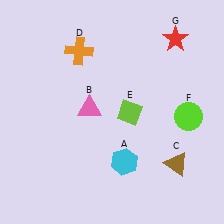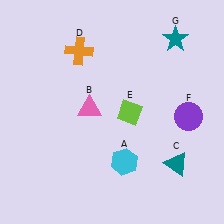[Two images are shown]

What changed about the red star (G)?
In Image 1, G is red. In Image 2, it changed to teal.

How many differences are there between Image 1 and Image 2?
There are 3 differences between the two images.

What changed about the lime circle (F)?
In Image 1, F is lime. In Image 2, it changed to purple.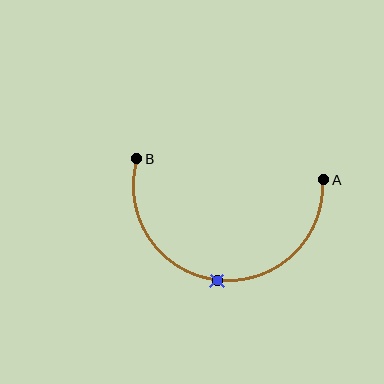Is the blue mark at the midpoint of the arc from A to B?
Yes. The blue mark lies on the arc at equal arc-length from both A and B — it is the arc midpoint.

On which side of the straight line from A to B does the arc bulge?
The arc bulges below the straight line connecting A and B.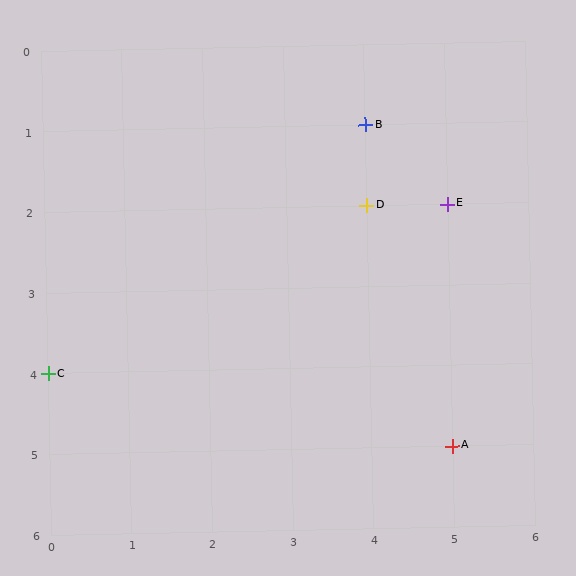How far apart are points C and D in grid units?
Points C and D are 4 columns and 2 rows apart (about 4.5 grid units diagonally).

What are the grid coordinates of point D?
Point D is at grid coordinates (4, 2).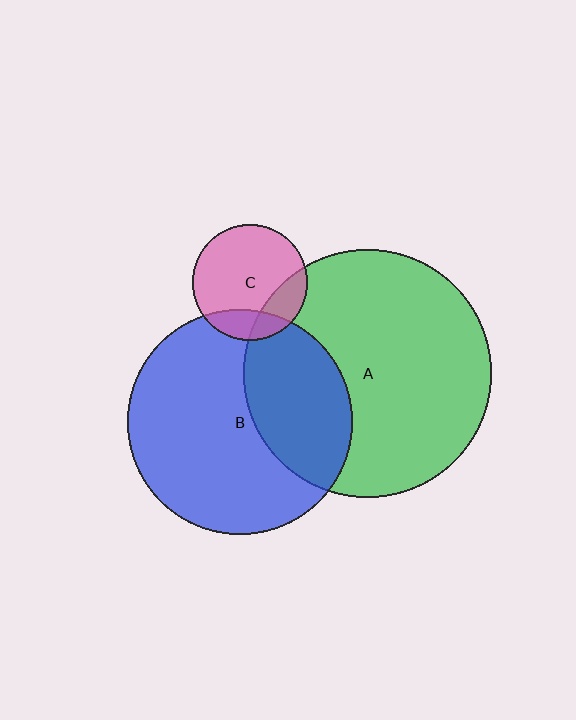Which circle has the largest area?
Circle A (green).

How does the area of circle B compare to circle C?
Approximately 3.8 times.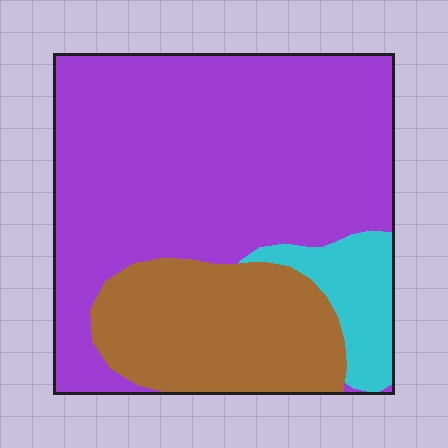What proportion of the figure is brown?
Brown takes up about one quarter (1/4) of the figure.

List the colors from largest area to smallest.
From largest to smallest: purple, brown, cyan.